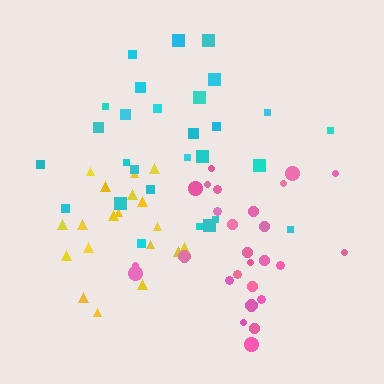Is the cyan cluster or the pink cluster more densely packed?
Pink.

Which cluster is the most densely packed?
Yellow.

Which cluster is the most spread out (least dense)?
Cyan.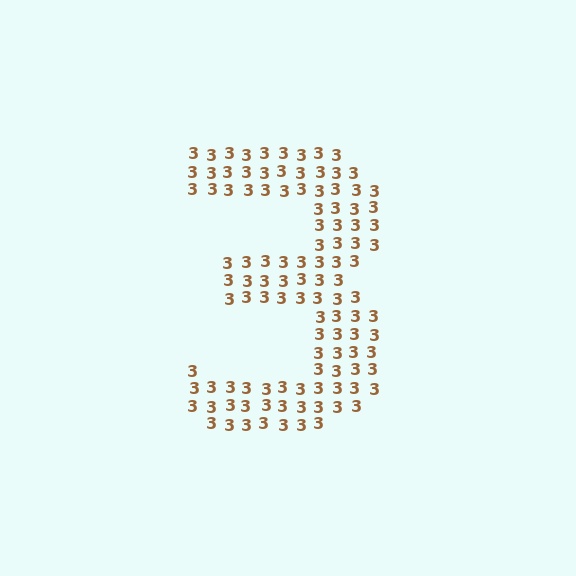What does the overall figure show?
The overall figure shows the digit 3.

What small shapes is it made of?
It is made of small digit 3's.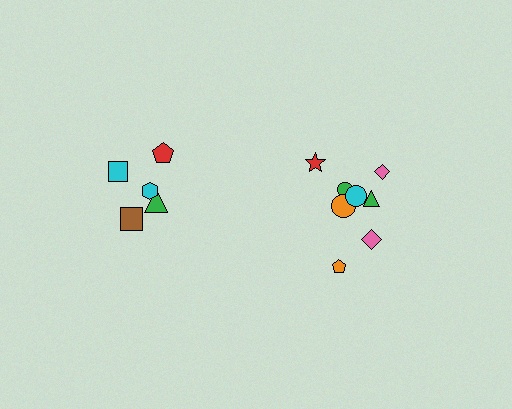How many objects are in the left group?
There are 5 objects.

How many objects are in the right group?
There are 8 objects.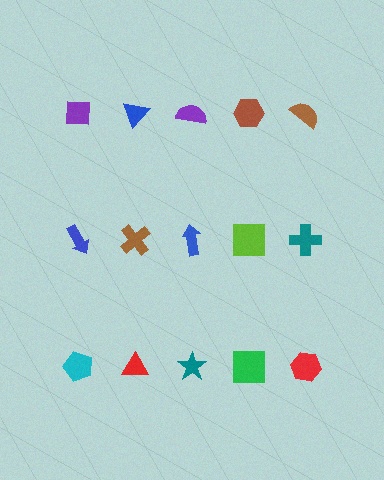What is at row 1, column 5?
A brown semicircle.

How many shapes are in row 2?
5 shapes.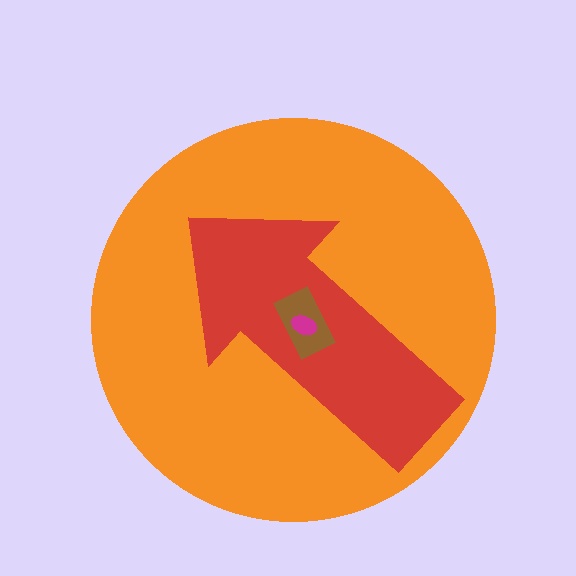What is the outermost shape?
The orange circle.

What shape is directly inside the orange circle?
The red arrow.